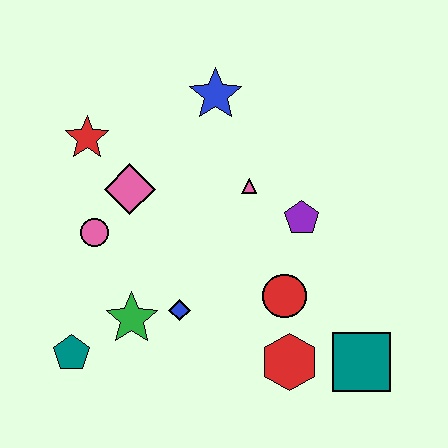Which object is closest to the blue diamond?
The green star is closest to the blue diamond.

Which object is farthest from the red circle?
The red star is farthest from the red circle.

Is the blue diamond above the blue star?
No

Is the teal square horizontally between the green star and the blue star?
No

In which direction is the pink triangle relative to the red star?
The pink triangle is to the right of the red star.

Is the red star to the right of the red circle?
No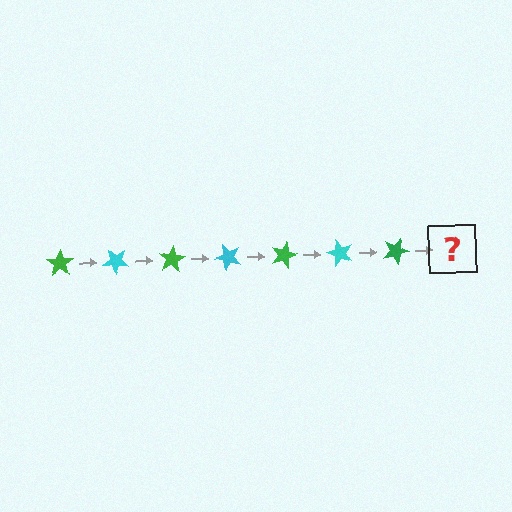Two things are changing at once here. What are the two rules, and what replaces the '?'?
The two rules are that it rotates 40 degrees each step and the color cycles through green and cyan. The '?' should be a cyan star, rotated 280 degrees from the start.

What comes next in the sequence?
The next element should be a cyan star, rotated 280 degrees from the start.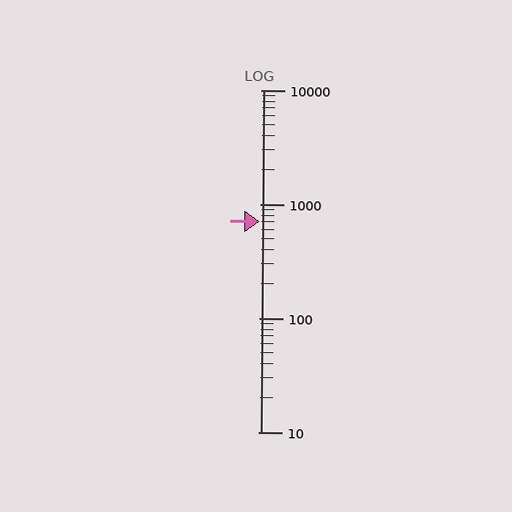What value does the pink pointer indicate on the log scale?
The pointer indicates approximately 700.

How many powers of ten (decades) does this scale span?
The scale spans 3 decades, from 10 to 10000.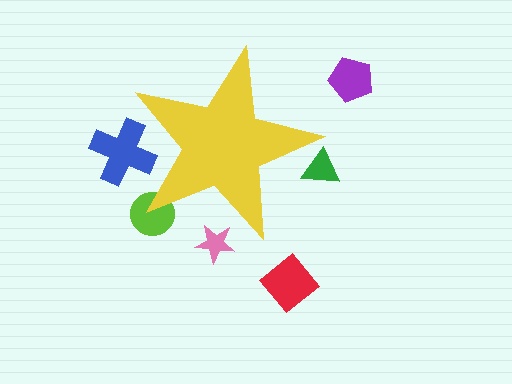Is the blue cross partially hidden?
Yes, the blue cross is partially hidden behind the yellow star.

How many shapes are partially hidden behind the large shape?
4 shapes are partially hidden.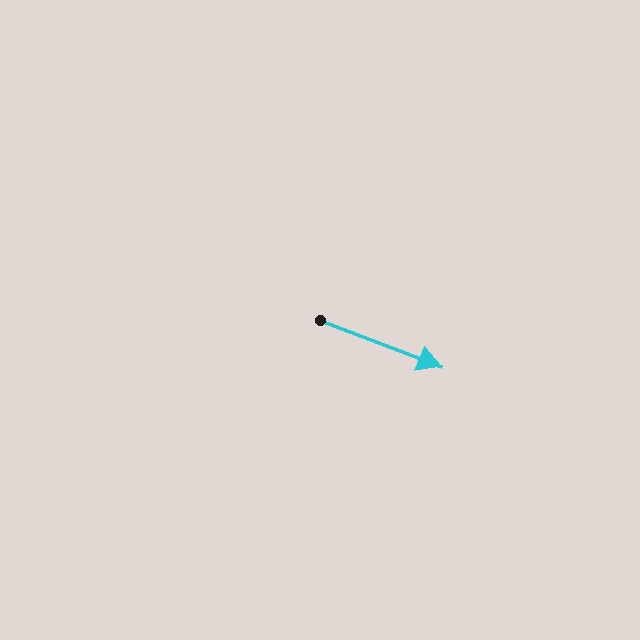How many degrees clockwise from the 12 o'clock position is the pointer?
Approximately 111 degrees.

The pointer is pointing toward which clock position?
Roughly 4 o'clock.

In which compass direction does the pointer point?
East.